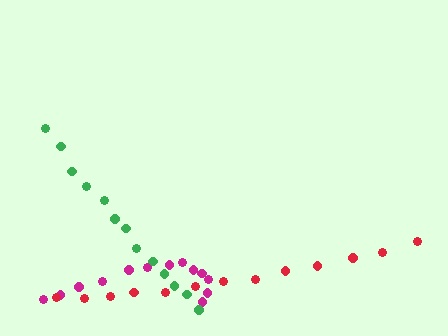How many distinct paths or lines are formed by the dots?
There are 3 distinct paths.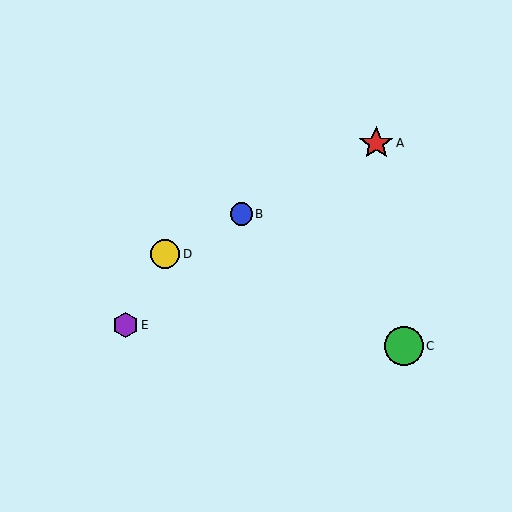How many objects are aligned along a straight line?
3 objects (A, B, D) are aligned along a straight line.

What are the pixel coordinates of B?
Object B is at (241, 214).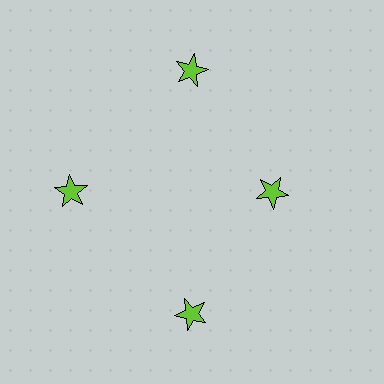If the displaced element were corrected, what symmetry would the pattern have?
It would have 4-fold rotational symmetry — the pattern would map onto itself every 90 degrees.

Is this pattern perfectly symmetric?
No. The 4 lime stars are arranged in a ring, but one element near the 3 o'clock position is pulled inward toward the center, breaking the 4-fold rotational symmetry.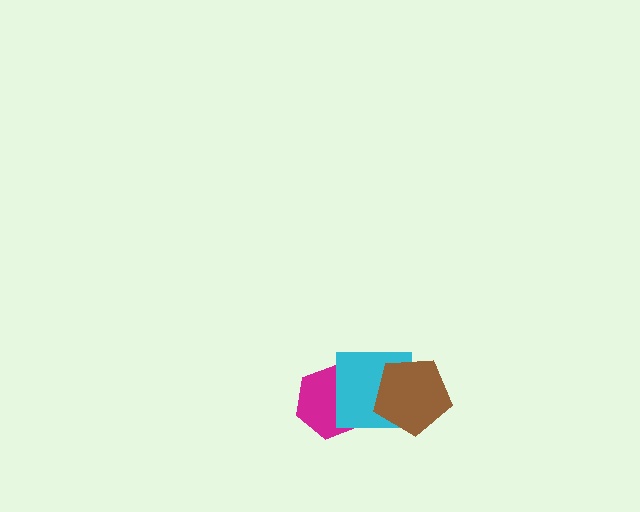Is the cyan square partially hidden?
Yes, it is partially covered by another shape.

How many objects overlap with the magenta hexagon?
1 object overlaps with the magenta hexagon.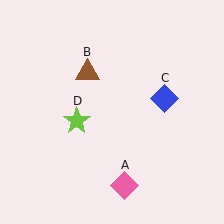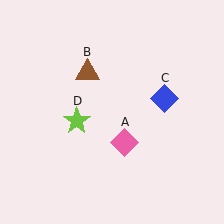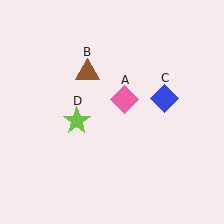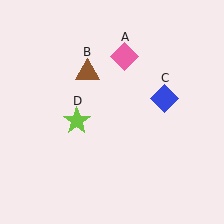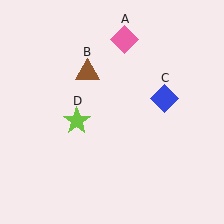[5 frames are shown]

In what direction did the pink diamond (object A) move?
The pink diamond (object A) moved up.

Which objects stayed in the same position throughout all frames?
Brown triangle (object B) and blue diamond (object C) and lime star (object D) remained stationary.